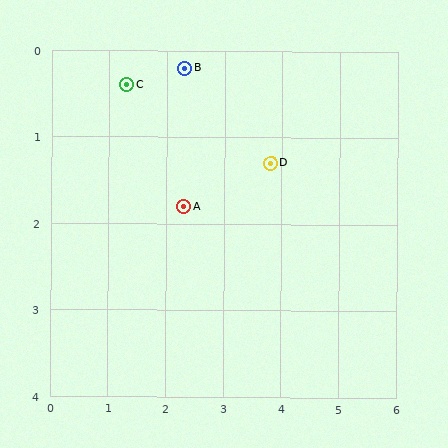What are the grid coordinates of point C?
Point C is at approximately (1.3, 0.4).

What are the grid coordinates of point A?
Point A is at approximately (2.3, 1.8).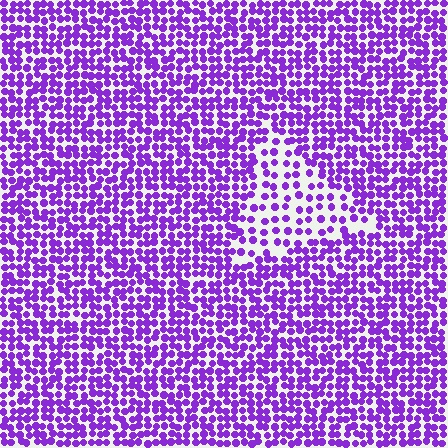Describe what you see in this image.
The image contains small purple elements arranged at two different densities. A triangle-shaped region is visible where the elements are less densely packed than the surrounding area.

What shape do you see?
I see a triangle.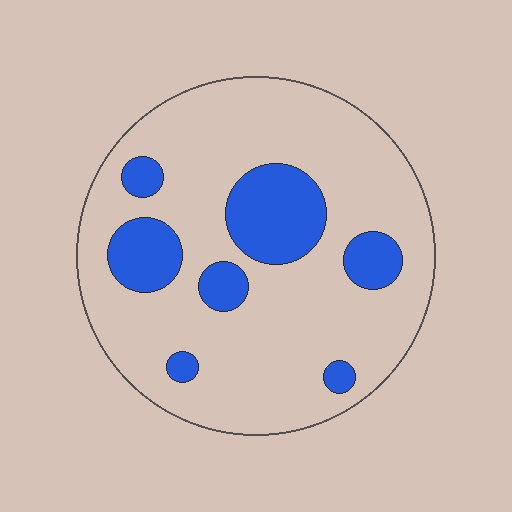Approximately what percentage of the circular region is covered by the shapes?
Approximately 20%.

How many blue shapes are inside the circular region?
7.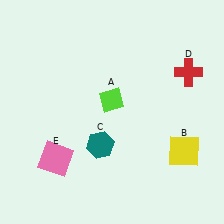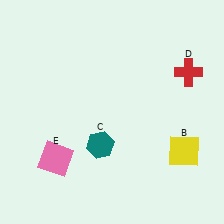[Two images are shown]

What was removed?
The lime diamond (A) was removed in Image 2.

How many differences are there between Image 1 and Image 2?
There is 1 difference between the two images.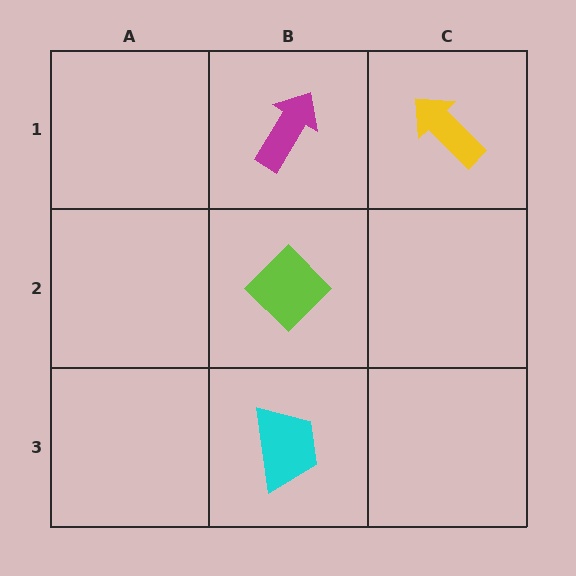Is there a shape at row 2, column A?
No, that cell is empty.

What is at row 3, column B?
A cyan trapezoid.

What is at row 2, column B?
A lime diamond.